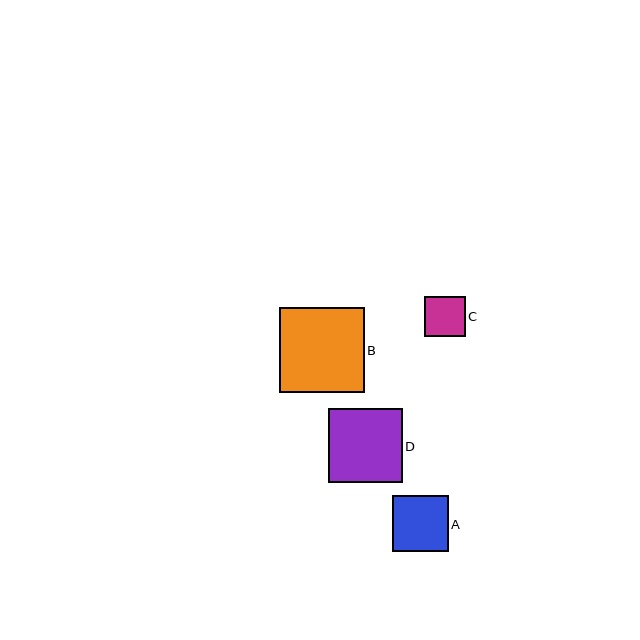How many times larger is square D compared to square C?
Square D is approximately 1.8 times the size of square C.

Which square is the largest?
Square B is the largest with a size of approximately 85 pixels.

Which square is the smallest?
Square C is the smallest with a size of approximately 40 pixels.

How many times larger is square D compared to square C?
Square D is approximately 1.8 times the size of square C.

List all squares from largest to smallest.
From largest to smallest: B, D, A, C.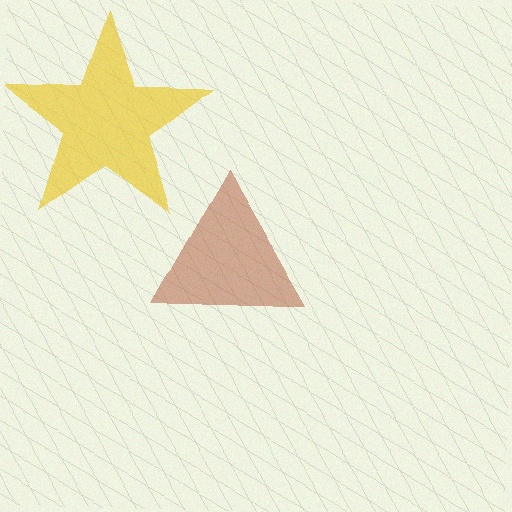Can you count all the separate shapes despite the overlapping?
Yes, there are 2 separate shapes.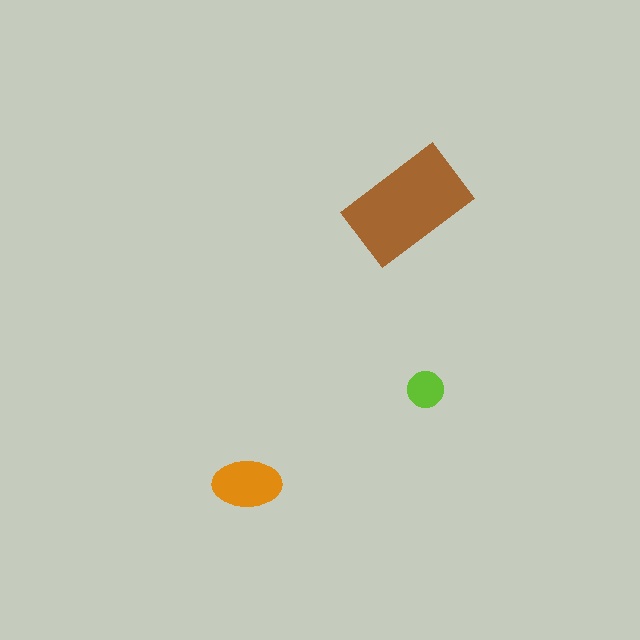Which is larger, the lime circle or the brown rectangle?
The brown rectangle.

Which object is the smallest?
The lime circle.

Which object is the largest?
The brown rectangle.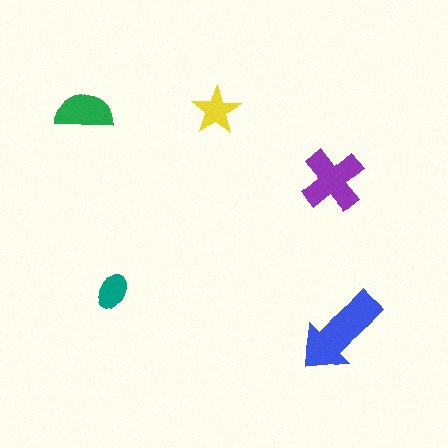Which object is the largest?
The blue arrow.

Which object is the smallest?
The teal ellipse.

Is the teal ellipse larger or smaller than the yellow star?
Smaller.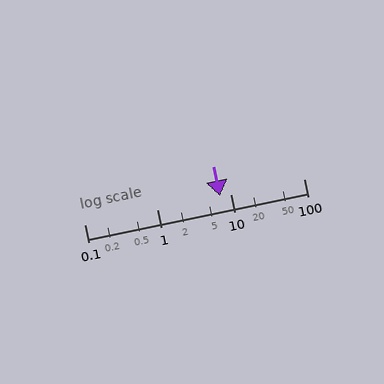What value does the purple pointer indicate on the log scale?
The pointer indicates approximately 7.1.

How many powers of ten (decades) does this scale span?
The scale spans 3 decades, from 0.1 to 100.